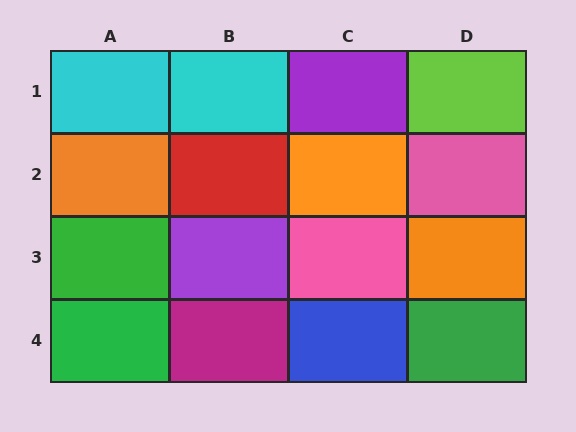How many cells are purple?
2 cells are purple.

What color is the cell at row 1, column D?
Lime.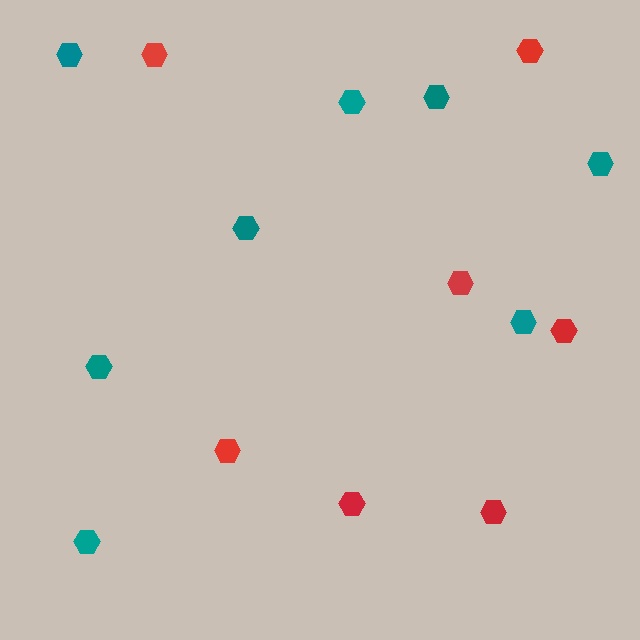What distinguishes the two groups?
There are 2 groups: one group of teal hexagons (8) and one group of red hexagons (7).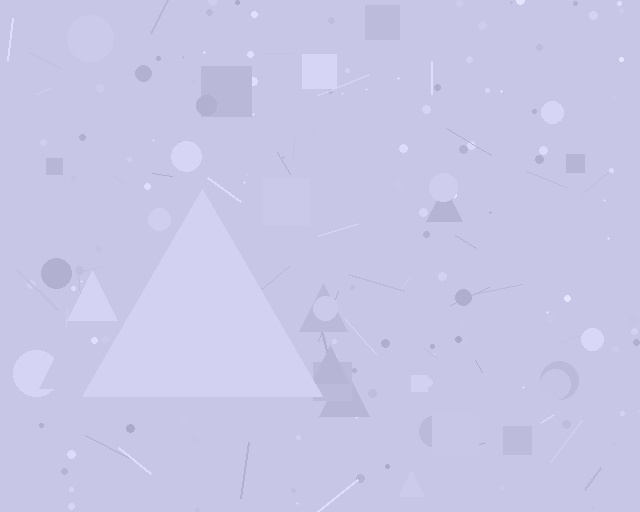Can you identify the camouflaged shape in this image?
The camouflaged shape is a triangle.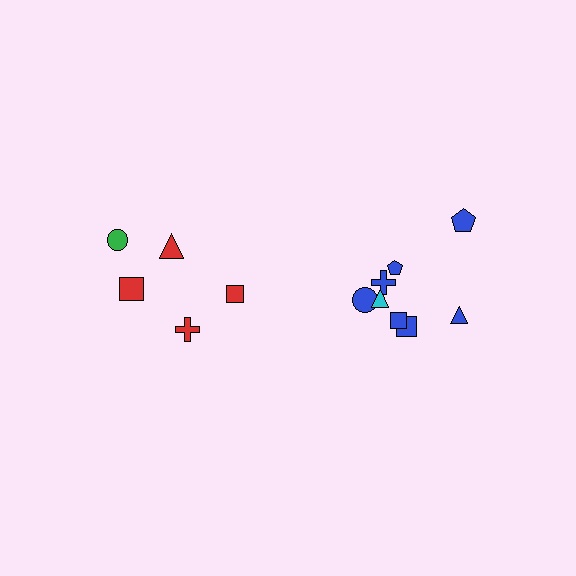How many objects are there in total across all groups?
There are 13 objects.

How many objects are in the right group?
There are 8 objects.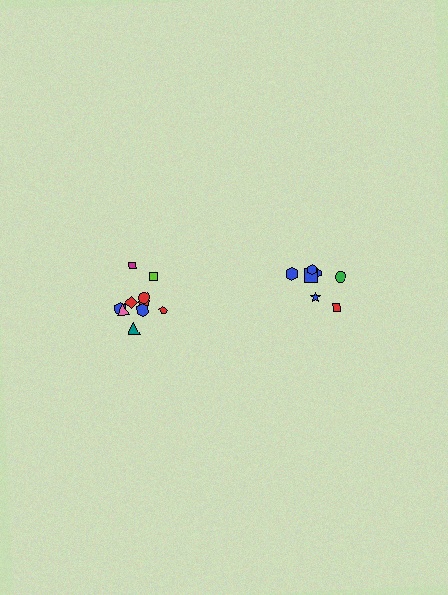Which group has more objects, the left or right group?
The left group.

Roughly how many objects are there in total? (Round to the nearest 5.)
Roughly 15 objects in total.